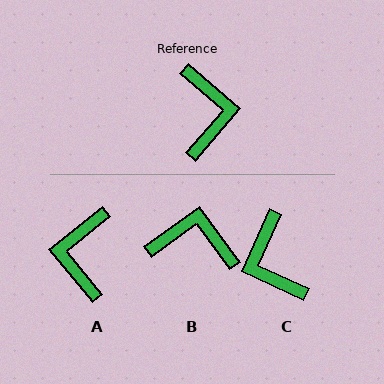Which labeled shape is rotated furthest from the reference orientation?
A, about 170 degrees away.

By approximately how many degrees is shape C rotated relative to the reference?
Approximately 164 degrees clockwise.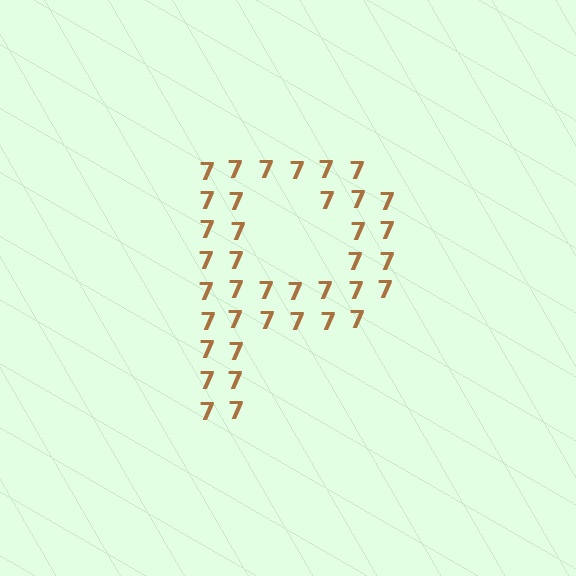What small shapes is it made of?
It is made of small digit 7's.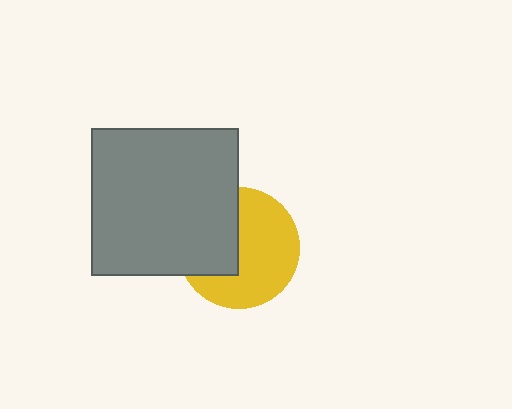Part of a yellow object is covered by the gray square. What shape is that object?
It is a circle.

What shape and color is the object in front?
The object in front is a gray square.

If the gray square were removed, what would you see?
You would see the complete yellow circle.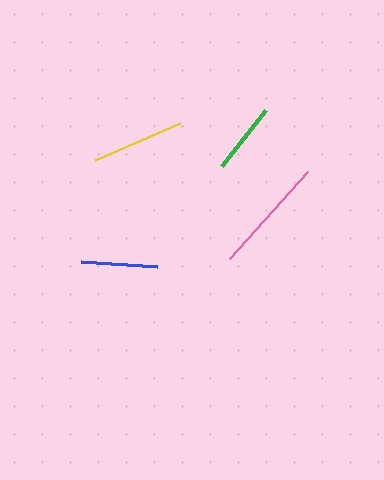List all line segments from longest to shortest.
From longest to shortest: pink, yellow, blue, green.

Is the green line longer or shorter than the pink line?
The pink line is longer than the green line.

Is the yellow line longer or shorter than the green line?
The yellow line is longer than the green line.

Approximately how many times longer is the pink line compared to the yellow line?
The pink line is approximately 1.3 times the length of the yellow line.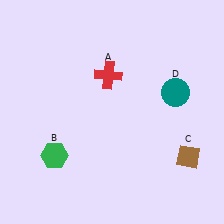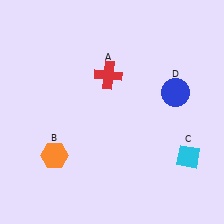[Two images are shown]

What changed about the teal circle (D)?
In Image 1, D is teal. In Image 2, it changed to blue.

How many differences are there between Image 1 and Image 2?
There are 3 differences between the two images.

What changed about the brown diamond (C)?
In Image 1, C is brown. In Image 2, it changed to cyan.